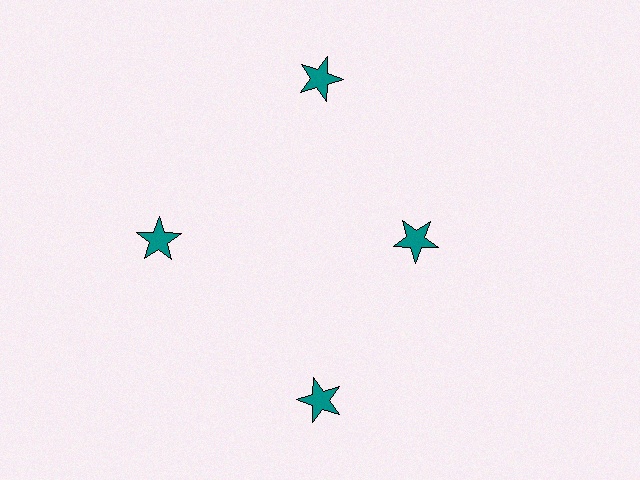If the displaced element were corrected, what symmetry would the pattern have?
It would have 4-fold rotational symmetry — the pattern would map onto itself every 90 degrees.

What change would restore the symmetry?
The symmetry would be restored by moving it outward, back onto the ring so that all 4 stars sit at equal angles and equal distance from the center.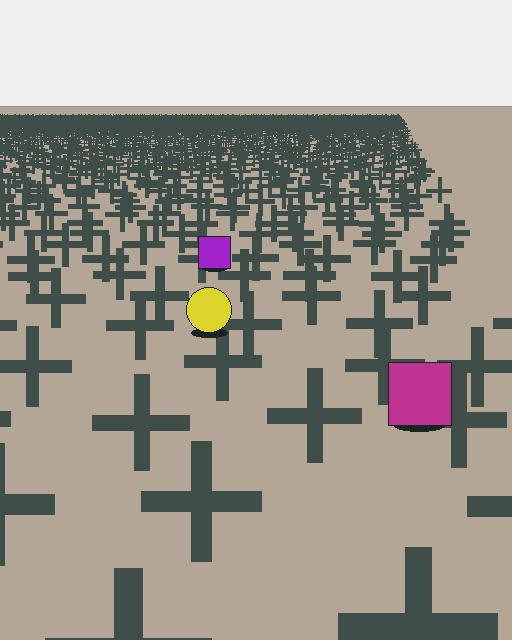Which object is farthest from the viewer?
The purple square is farthest from the viewer. It appears smaller and the ground texture around it is denser.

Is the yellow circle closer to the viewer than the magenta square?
No. The magenta square is closer — you can tell from the texture gradient: the ground texture is coarser near it.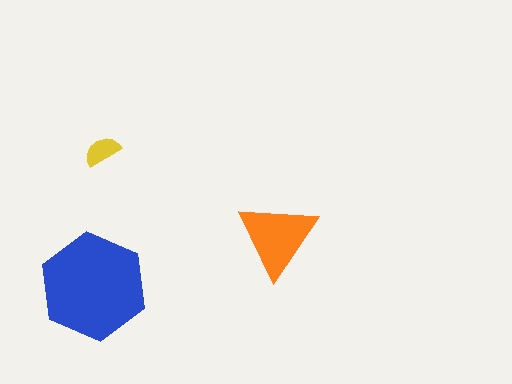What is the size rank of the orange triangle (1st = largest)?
2nd.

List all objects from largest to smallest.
The blue hexagon, the orange triangle, the yellow semicircle.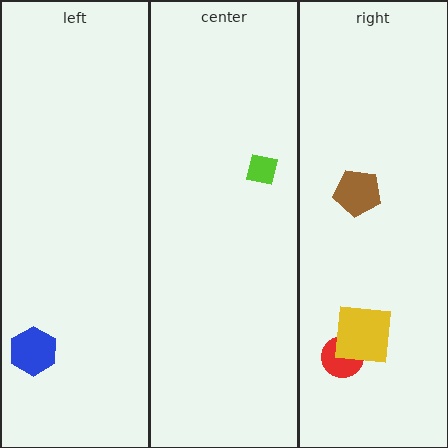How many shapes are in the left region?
1.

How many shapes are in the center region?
1.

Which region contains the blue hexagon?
The left region.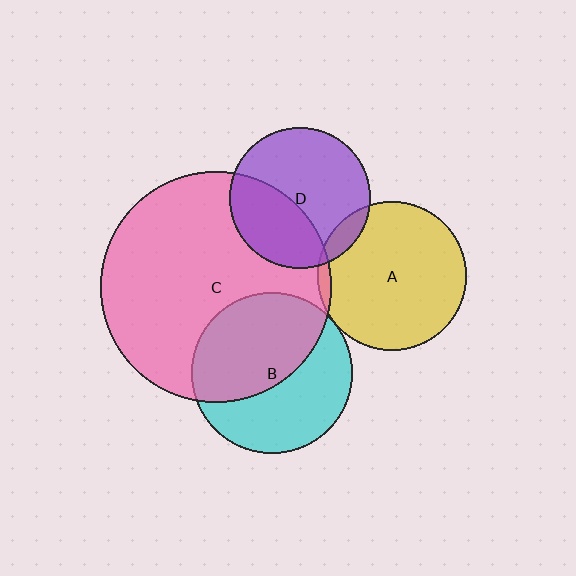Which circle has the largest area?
Circle C (pink).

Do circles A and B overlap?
Yes.